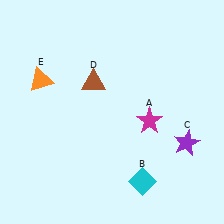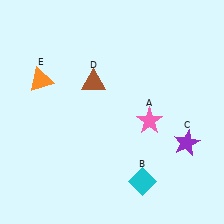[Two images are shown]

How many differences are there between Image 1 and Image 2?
There is 1 difference between the two images.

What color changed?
The star (A) changed from magenta in Image 1 to pink in Image 2.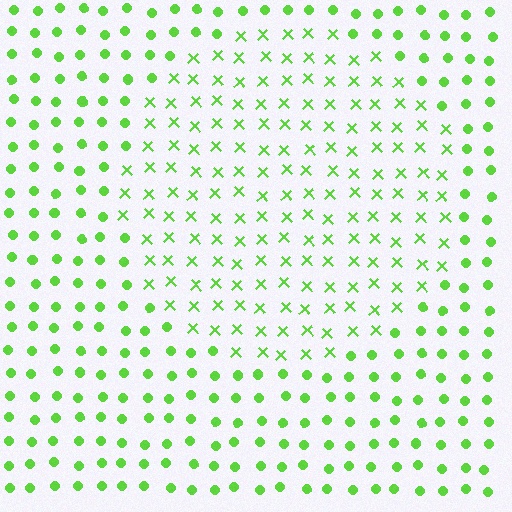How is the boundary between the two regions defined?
The boundary is defined by a change in element shape: X marks inside vs. circles outside. All elements share the same color and spacing.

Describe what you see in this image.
The image is filled with small lime elements arranged in a uniform grid. A circle-shaped region contains X marks, while the surrounding area contains circles. The boundary is defined purely by the change in element shape.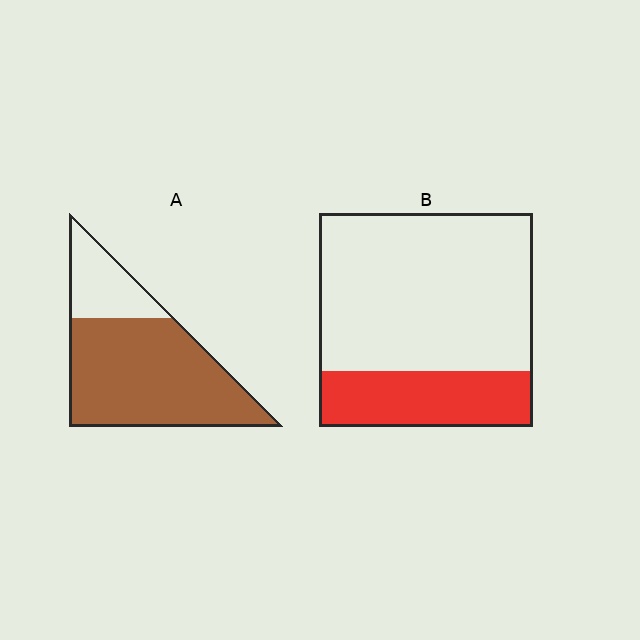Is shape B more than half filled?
No.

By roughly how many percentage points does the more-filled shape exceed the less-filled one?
By roughly 50 percentage points (A over B).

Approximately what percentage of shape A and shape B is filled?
A is approximately 75% and B is approximately 25%.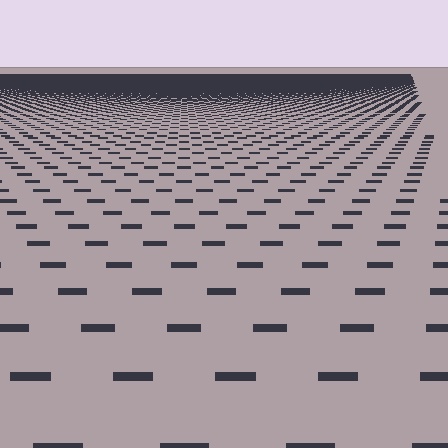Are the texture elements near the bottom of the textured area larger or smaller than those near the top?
Larger. Near the bottom, elements are closer to the viewer and appear at a bigger on-screen size.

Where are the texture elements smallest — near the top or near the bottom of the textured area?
Near the top.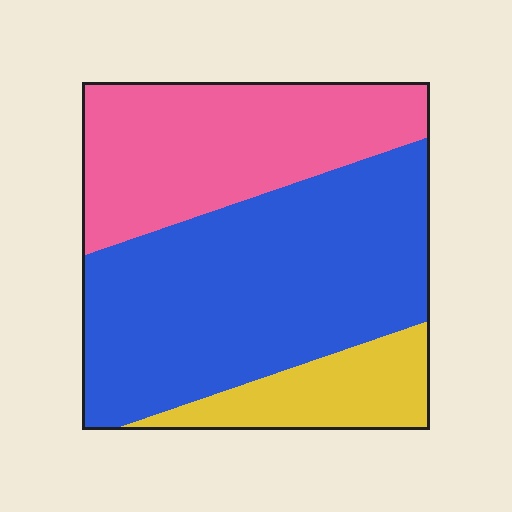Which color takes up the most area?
Blue, at roughly 55%.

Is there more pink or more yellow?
Pink.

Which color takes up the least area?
Yellow, at roughly 15%.